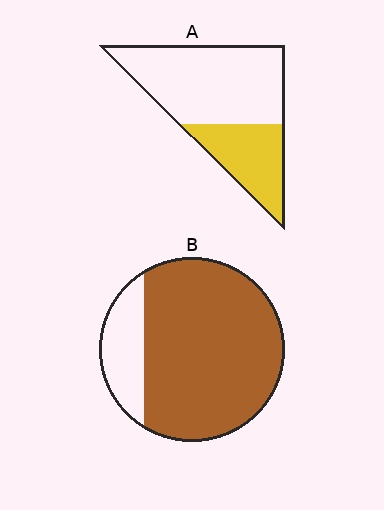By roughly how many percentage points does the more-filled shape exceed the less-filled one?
By roughly 50 percentage points (B over A).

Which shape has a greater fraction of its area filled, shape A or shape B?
Shape B.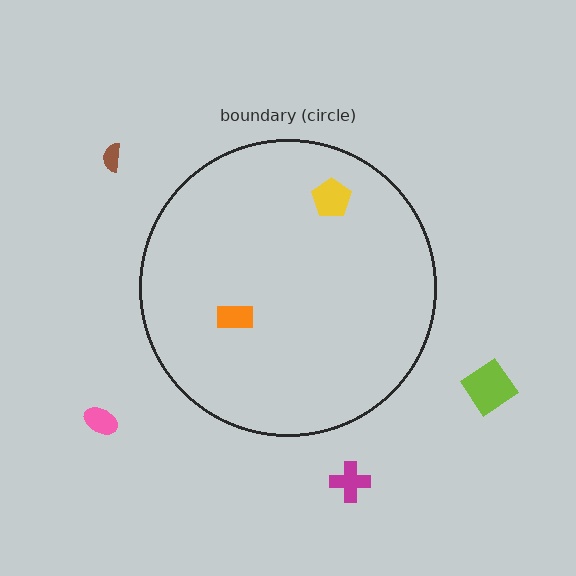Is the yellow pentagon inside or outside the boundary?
Inside.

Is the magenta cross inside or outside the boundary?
Outside.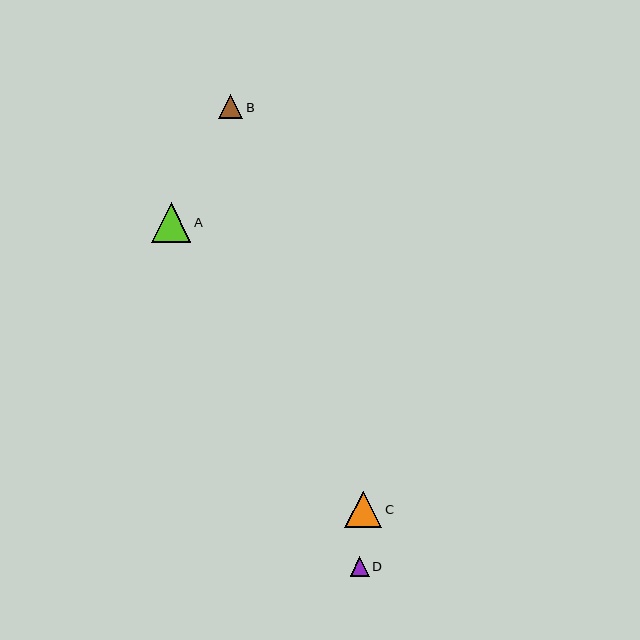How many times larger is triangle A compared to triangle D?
Triangle A is approximately 2.1 times the size of triangle D.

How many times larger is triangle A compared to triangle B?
Triangle A is approximately 1.6 times the size of triangle B.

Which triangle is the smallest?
Triangle D is the smallest with a size of approximately 19 pixels.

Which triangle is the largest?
Triangle A is the largest with a size of approximately 39 pixels.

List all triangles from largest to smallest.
From largest to smallest: A, C, B, D.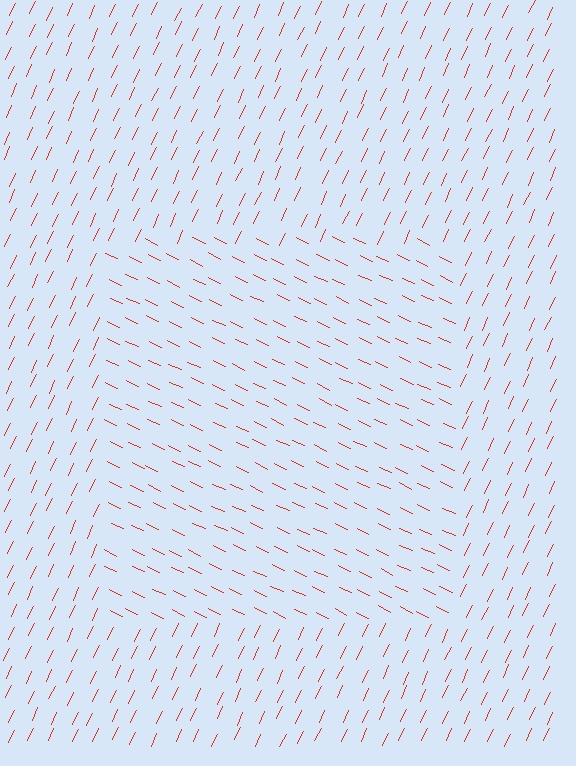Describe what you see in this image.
The image is filled with small red line segments. A rectangle region in the image has lines oriented differently from the surrounding lines, creating a visible texture boundary.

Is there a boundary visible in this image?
Yes, there is a texture boundary formed by a change in line orientation.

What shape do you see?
I see a rectangle.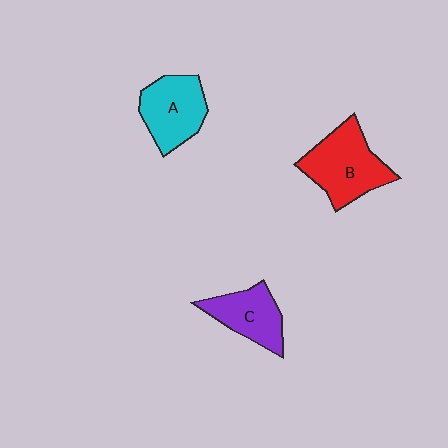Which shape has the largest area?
Shape B (red).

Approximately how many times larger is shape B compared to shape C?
Approximately 1.4 times.